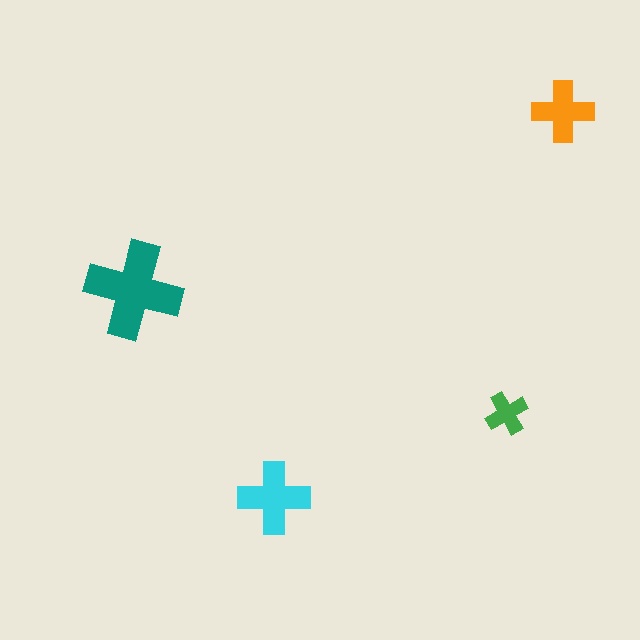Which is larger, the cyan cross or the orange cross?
The cyan one.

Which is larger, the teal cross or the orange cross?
The teal one.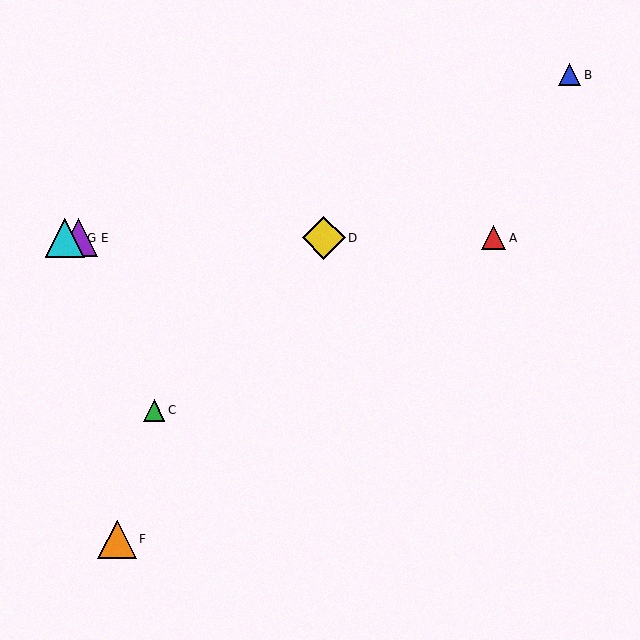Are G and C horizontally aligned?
No, G is at y≈238 and C is at y≈410.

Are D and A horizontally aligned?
Yes, both are at y≈238.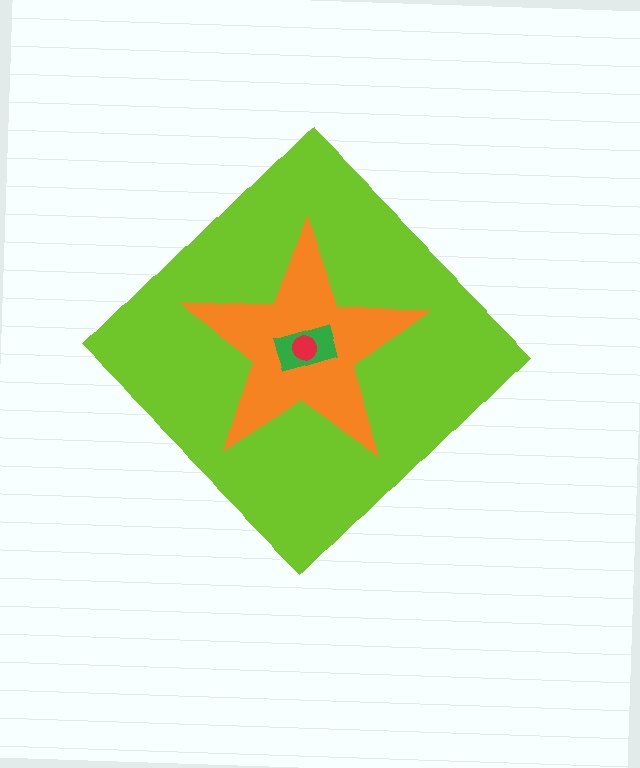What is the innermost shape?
The red circle.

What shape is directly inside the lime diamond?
The orange star.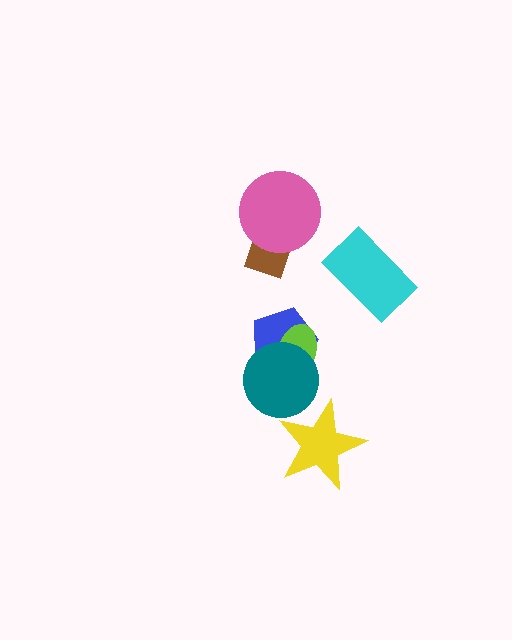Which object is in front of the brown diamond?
The pink circle is in front of the brown diamond.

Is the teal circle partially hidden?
Yes, it is partially covered by another shape.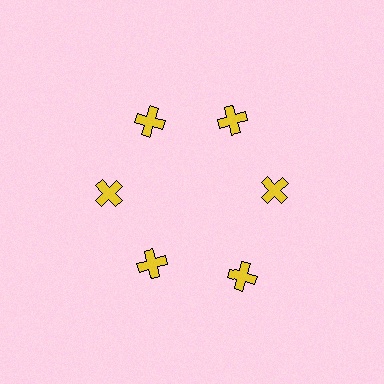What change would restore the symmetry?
The symmetry would be restored by moving it inward, back onto the ring so that all 6 crosses sit at equal angles and equal distance from the center.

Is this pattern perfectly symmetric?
No. The 6 yellow crosses are arranged in a ring, but one element near the 5 o'clock position is pushed outward from the center, breaking the 6-fold rotational symmetry.